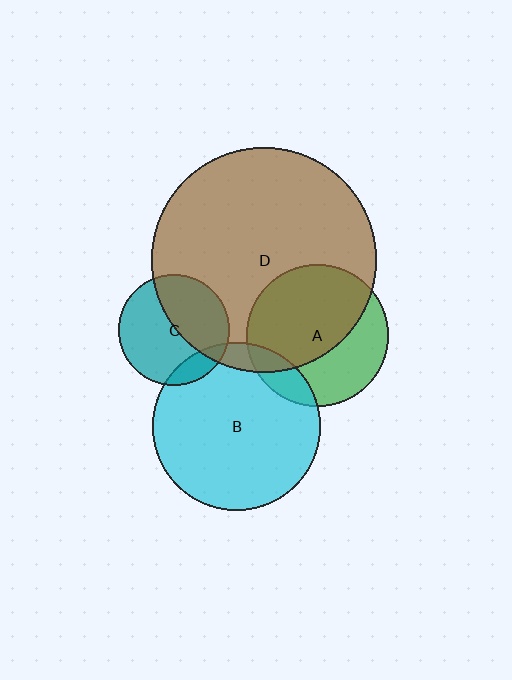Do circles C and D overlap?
Yes.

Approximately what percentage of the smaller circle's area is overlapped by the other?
Approximately 45%.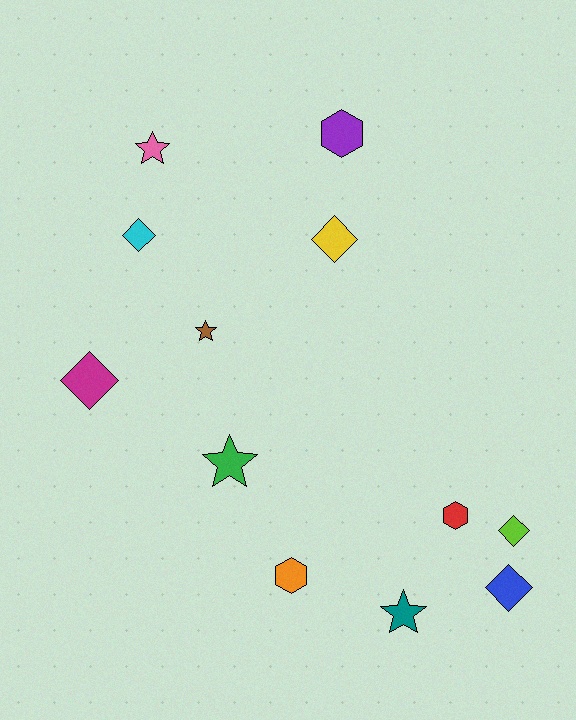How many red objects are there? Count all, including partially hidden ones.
There is 1 red object.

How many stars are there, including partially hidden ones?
There are 4 stars.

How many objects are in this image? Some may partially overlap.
There are 12 objects.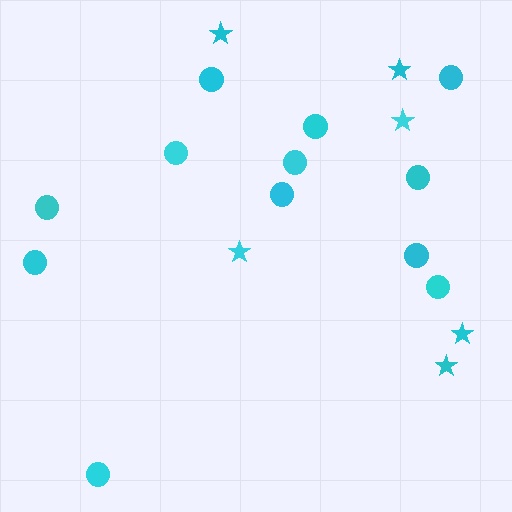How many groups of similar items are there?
There are 2 groups: one group of circles (12) and one group of stars (6).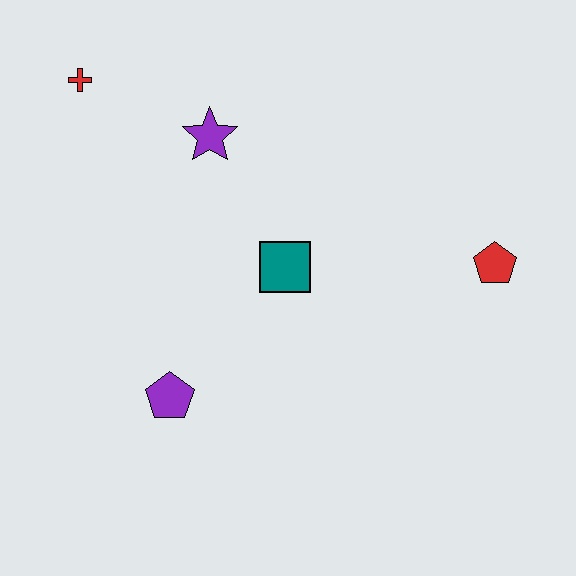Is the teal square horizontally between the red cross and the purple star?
No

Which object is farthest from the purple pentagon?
The red pentagon is farthest from the purple pentagon.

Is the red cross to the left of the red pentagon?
Yes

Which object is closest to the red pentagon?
The teal square is closest to the red pentagon.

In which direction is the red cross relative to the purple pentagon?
The red cross is above the purple pentagon.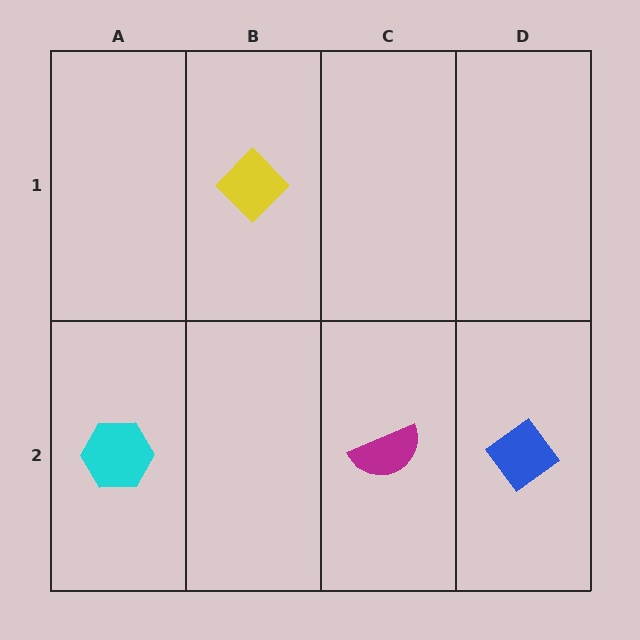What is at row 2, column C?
A magenta semicircle.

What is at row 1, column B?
A yellow diamond.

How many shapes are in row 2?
3 shapes.